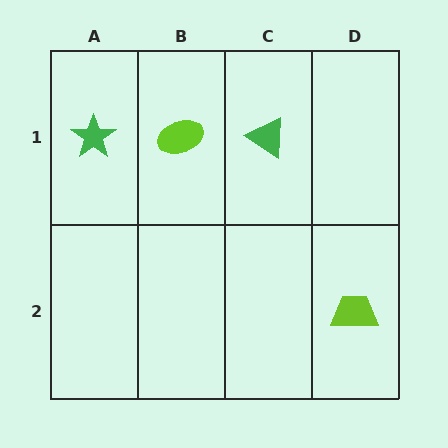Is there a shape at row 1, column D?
No, that cell is empty.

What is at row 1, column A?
A green star.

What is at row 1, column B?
A lime ellipse.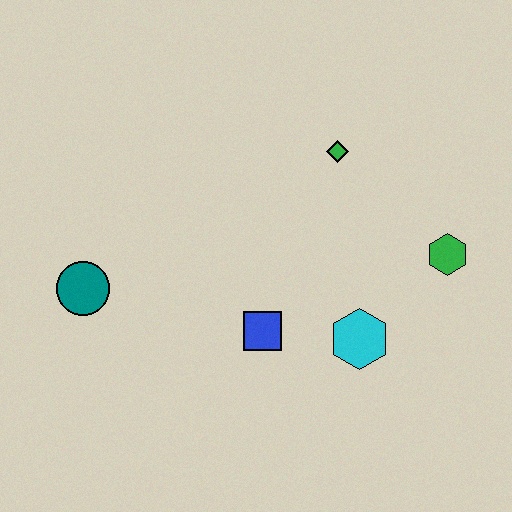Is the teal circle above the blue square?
Yes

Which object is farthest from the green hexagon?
The teal circle is farthest from the green hexagon.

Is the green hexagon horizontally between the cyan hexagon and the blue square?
No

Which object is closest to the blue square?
The cyan hexagon is closest to the blue square.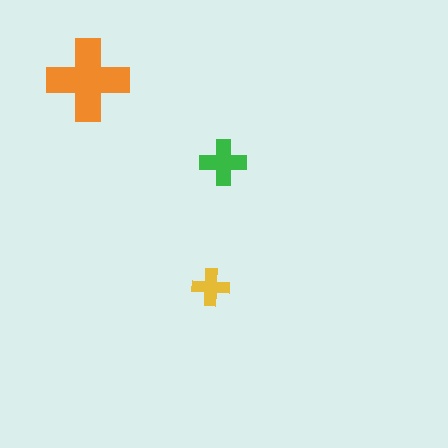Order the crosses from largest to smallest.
the orange one, the green one, the yellow one.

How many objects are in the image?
There are 3 objects in the image.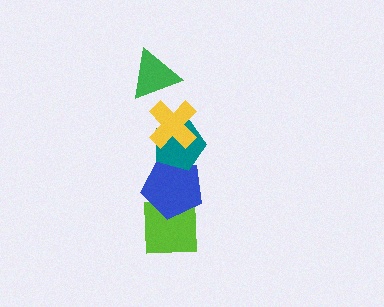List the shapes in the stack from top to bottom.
From top to bottom: the green triangle, the yellow cross, the teal pentagon, the blue pentagon, the lime square.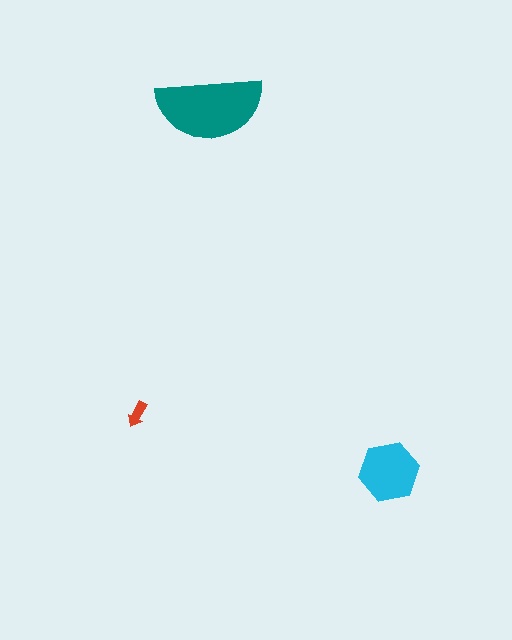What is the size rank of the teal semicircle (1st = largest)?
1st.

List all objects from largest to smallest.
The teal semicircle, the cyan hexagon, the red arrow.